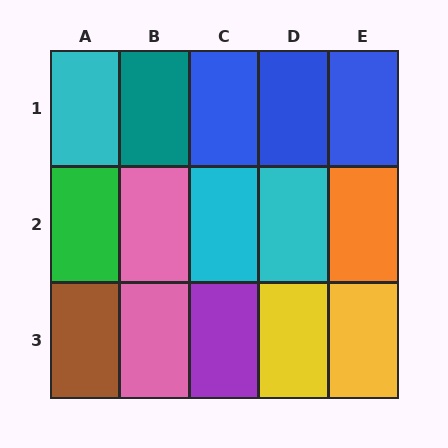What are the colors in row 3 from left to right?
Brown, pink, purple, yellow, yellow.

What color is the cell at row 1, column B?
Teal.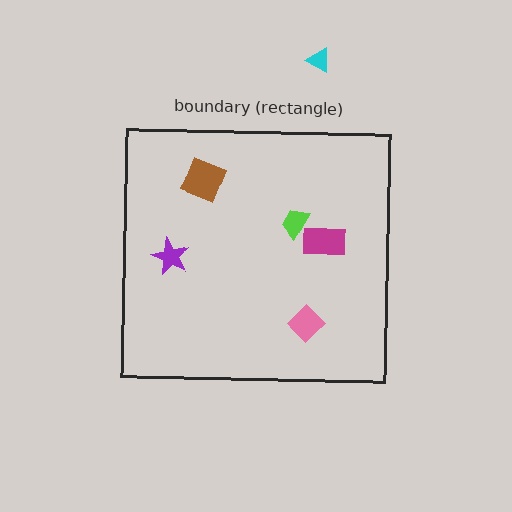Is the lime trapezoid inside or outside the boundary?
Inside.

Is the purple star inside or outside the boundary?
Inside.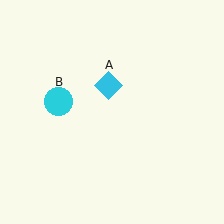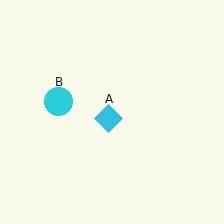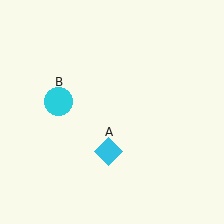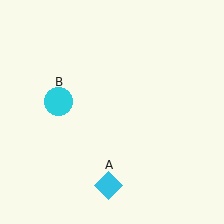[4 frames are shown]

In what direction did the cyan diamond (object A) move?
The cyan diamond (object A) moved down.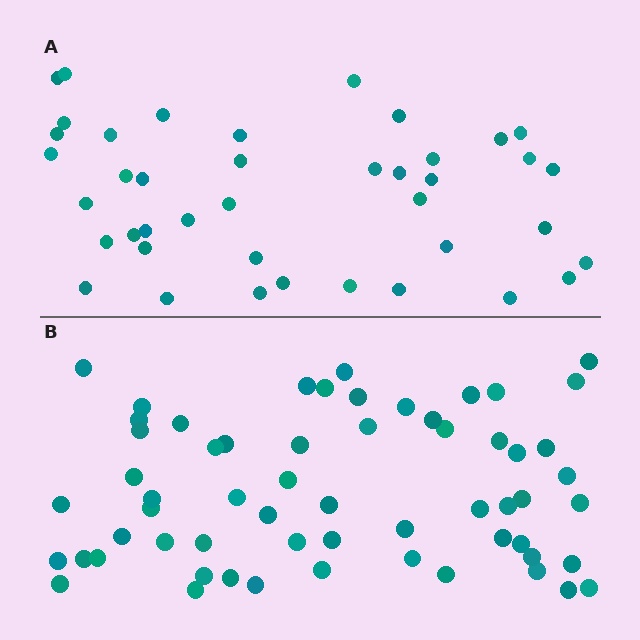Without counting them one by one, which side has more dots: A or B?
Region B (the bottom region) has more dots.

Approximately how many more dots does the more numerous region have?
Region B has approximately 20 more dots than region A.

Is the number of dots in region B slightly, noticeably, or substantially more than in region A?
Region B has substantially more. The ratio is roughly 1.5 to 1.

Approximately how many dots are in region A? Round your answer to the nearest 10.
About 40 dots. (The exact count is 41, which rounds to 40.)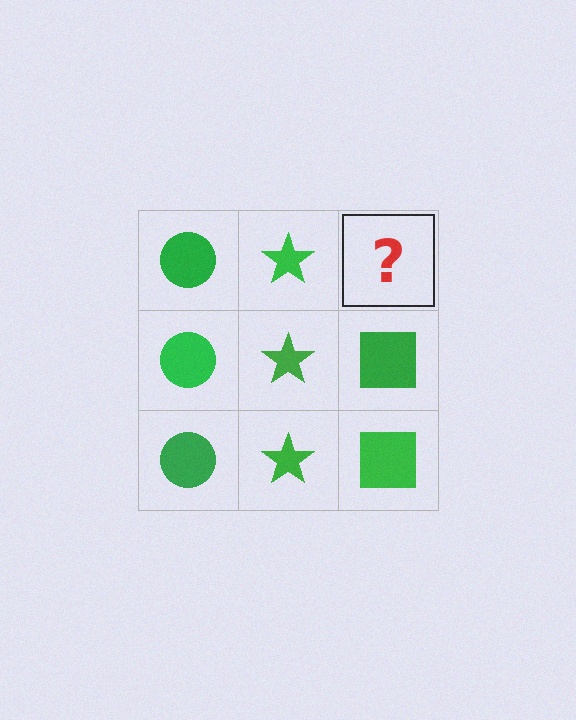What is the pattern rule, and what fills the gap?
The rule is that each column has a consistent shape. The gap should be filled with a green square.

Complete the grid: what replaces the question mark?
The question mark should be replaced with a green square.